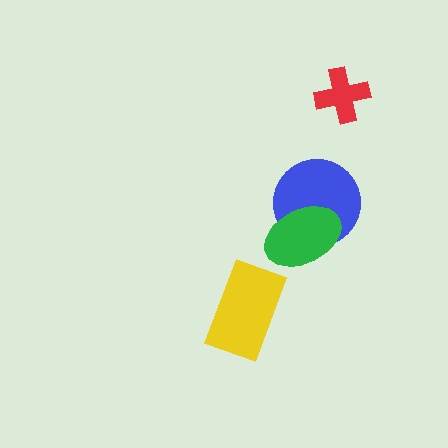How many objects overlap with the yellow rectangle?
0 objects overlap with the yellow rectangle.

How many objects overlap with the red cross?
0 objects overlap with the red cross.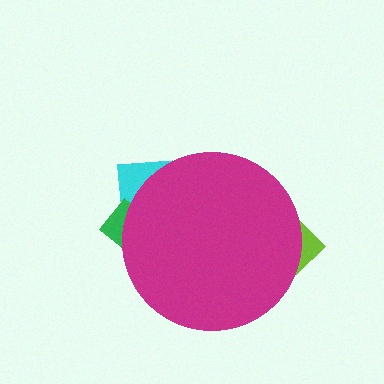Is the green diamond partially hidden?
Yes, the green diamond is partially hidden behind the magenta circle.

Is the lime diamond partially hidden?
Yes, the lime diamond is partially hidden behind the magenta circle.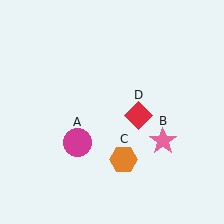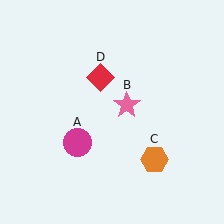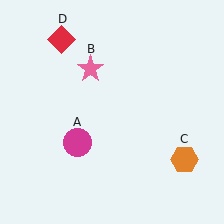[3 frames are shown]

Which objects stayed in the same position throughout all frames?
Magenta circle (object A) remained stationary.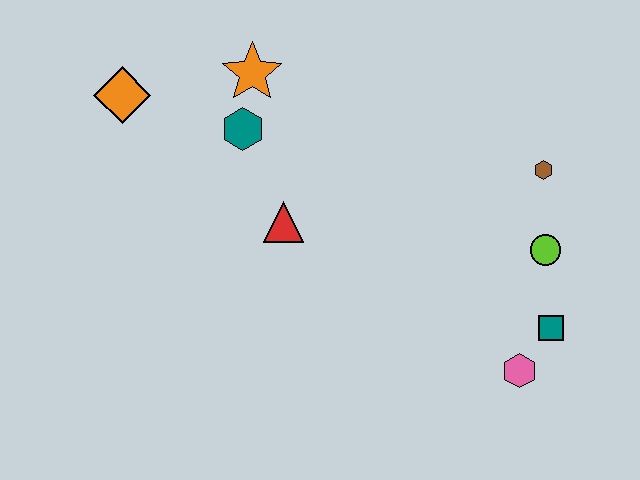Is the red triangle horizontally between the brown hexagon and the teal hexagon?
Yes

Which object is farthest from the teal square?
The orange diamond is farthest from the teal square.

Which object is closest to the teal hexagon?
The orange star is closest to the teal hexagon.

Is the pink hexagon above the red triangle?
No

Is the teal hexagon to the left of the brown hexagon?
Yes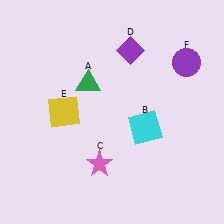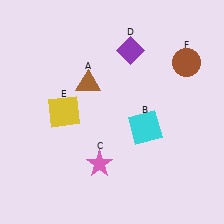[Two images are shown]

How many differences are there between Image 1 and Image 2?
There are 2 differences between the two images.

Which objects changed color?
A changed from green to brown. F changed from purple to brown.